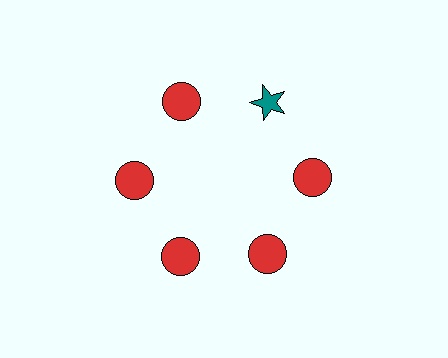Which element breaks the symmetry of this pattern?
The teal star at roughly the 1 o'clock position breaks the symmetry. All other shapes are red circles.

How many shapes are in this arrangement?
There are 6 shapes arranged in a ring pattern.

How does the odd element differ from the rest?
It differs in both color (teal instead of red) and shape (star instead of circle).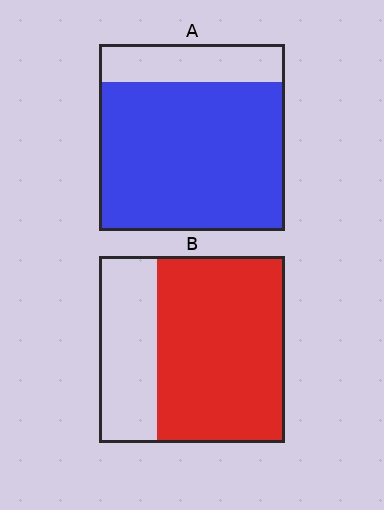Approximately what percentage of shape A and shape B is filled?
A is approximately 80% and B is approximately 70%.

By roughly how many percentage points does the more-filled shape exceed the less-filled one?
By roughly 10 percentage points (A over B).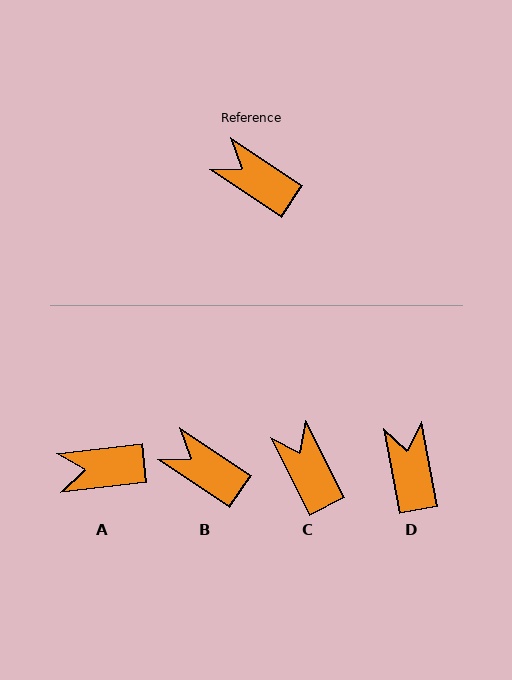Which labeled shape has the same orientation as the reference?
B.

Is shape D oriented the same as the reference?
No, it is off by about 46 degrees.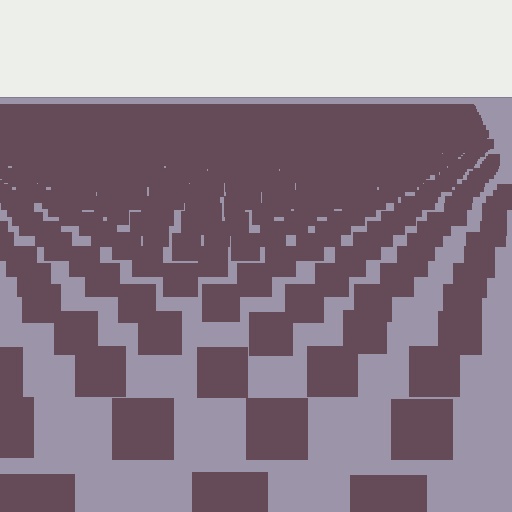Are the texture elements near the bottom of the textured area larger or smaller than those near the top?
Larger. Near the bottom, elements are closer to the viewer and appear at a bigger on-screen size.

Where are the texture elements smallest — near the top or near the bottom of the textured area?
Near the top.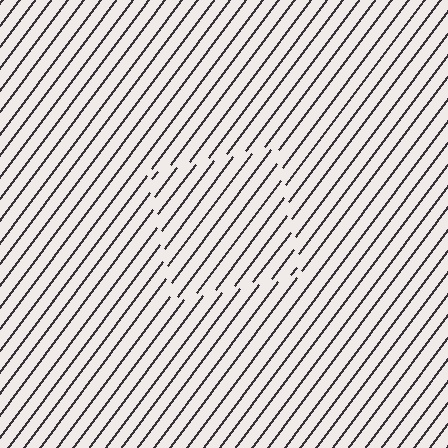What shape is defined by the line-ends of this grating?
An illusory square. The interior of the shape contains the same grating, shifted by half a period — the contour is defined by the phase discontinuity where line-ends from the inner and outer gratings abut.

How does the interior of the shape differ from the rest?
The interior of the shape contains the same grating, shifted by half a period — the contour is defined by the phase discontinuity where line-ends from the inner and outer gratings abut.